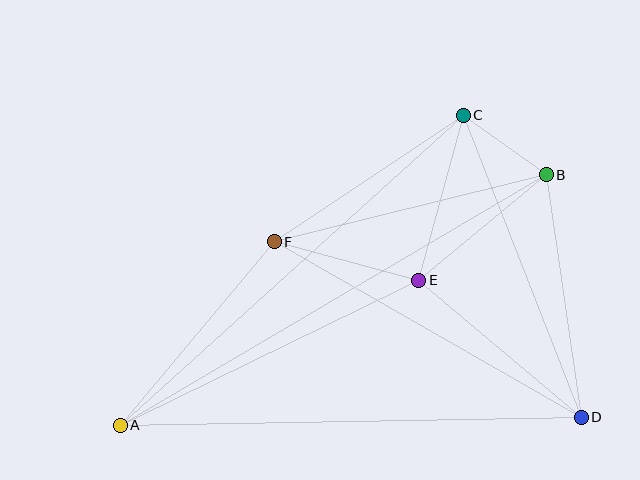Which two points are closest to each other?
Points B and C are closest to each other.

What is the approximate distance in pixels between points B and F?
The distance between B and F is approximately 280 pixels.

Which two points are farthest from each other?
Points A and B are farthest from each other.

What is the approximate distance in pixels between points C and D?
The distance between C and D is approximately 324 pixels.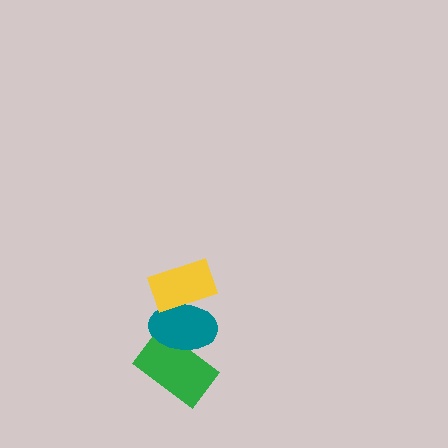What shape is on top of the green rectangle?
The teal ellipse is on top of the green rectangle.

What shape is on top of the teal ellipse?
The yellow rectangle is on top of the teal ellipse.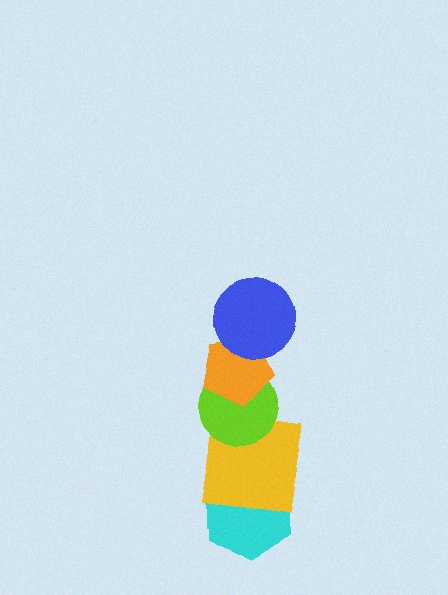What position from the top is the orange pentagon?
The orange pentagon is 2nd from the top.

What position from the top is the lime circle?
The lime circle is 3rd from the top.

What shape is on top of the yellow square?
The lime circle is on top of the yellow square.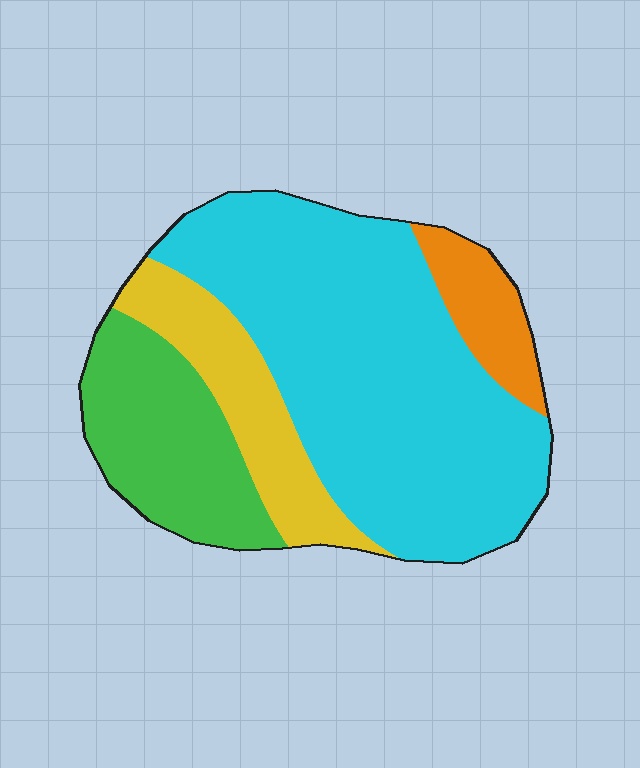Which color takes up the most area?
Cyan, at roughly 55%.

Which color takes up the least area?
Orange, at roughly 10%.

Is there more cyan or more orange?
Cyan.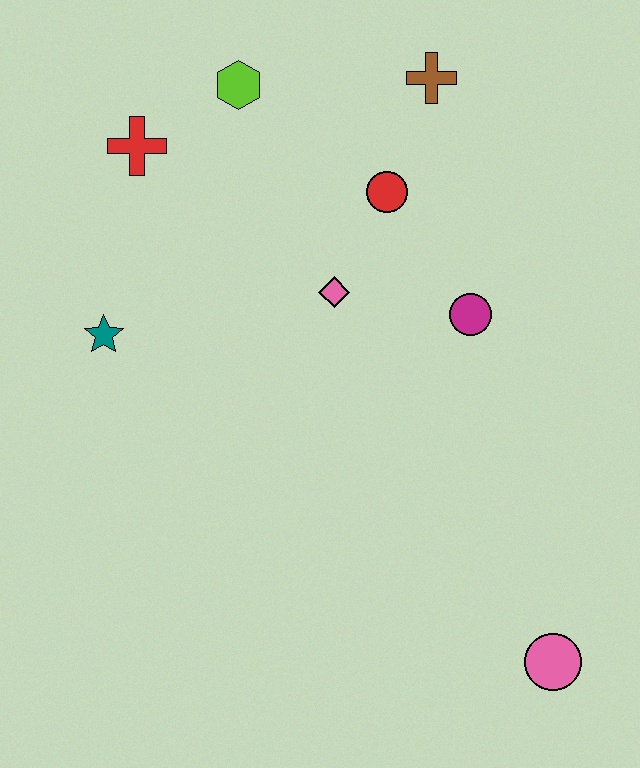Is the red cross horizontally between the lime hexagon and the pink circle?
No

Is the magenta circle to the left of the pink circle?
Yes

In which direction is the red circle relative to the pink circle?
The red circle is above the pink circle.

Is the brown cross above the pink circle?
Yes